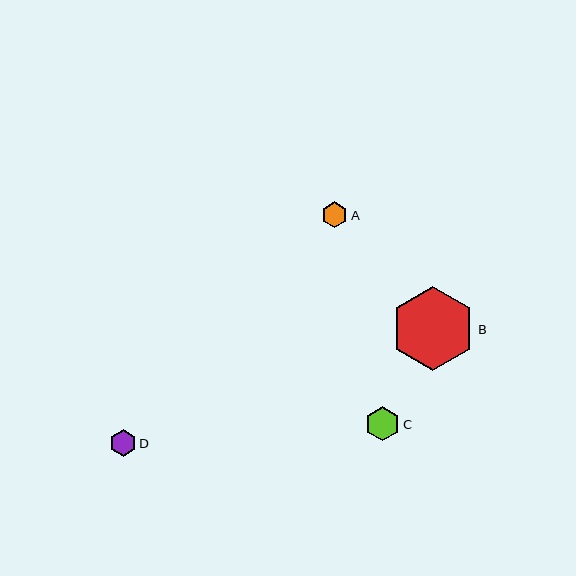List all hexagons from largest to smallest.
From largest to smallest: B, C, D, A.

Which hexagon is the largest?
Hexagon B is the largest with a size of approximately 84 pixels.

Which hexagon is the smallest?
Hexagon A is the smallest with a size of approximately 26 pixels.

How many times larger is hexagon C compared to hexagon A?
Hexagon C is approximately 1.3 times the size of hexagon A.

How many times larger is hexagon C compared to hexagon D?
Hexagon C is approximately 1.3 times the size of hexagon D.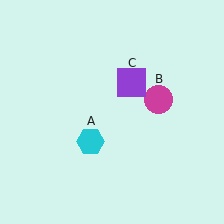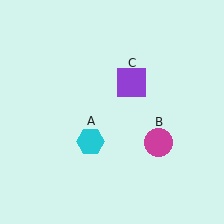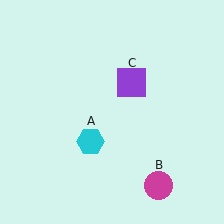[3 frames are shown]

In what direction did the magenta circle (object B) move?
The magenta circle (object B) moved down.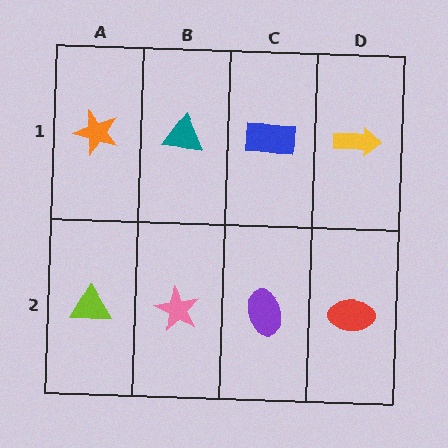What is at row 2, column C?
A purple ellipse.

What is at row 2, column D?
A red ellipse.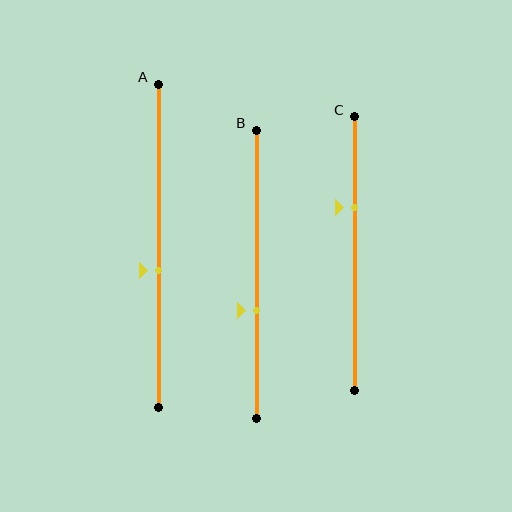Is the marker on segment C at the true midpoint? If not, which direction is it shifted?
No, the marker on segment C is shifted upward by about 17% of the segment length.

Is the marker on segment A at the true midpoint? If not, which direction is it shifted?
No, the marker on segment A is shifted downward by about 8% of the segment length.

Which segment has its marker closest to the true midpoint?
Segment A has its marker closest to the true midpoint.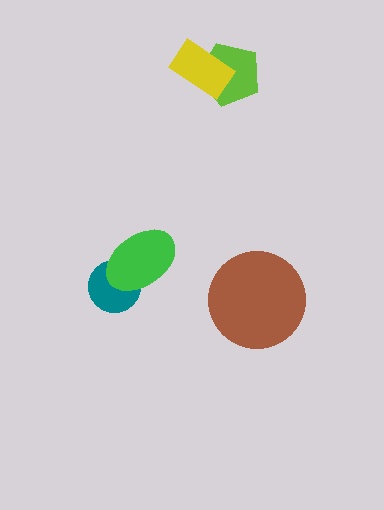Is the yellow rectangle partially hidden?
No, no other shape covers it.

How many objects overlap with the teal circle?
1 object overlaps with the teal circle.